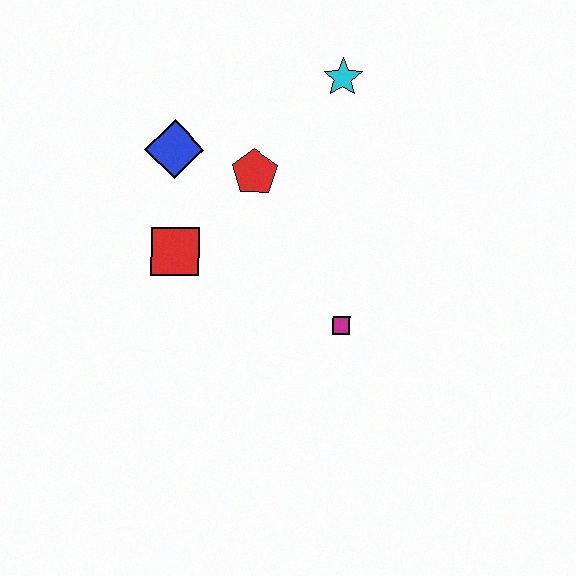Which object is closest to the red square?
The blue diamond is closest to the red square.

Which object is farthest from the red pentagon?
The magenta square is farthest from the red pentagon.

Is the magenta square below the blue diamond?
Yes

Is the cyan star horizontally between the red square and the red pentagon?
No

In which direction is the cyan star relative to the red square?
The cyan star is above the red square.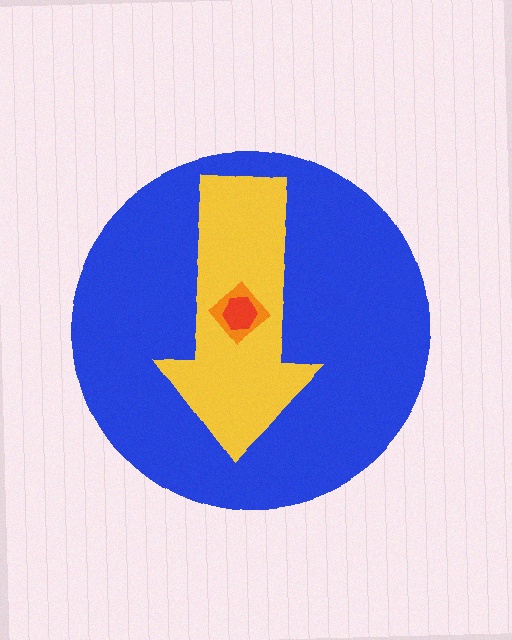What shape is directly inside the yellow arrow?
The orange diamond.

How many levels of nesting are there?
4.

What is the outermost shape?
The blue circle.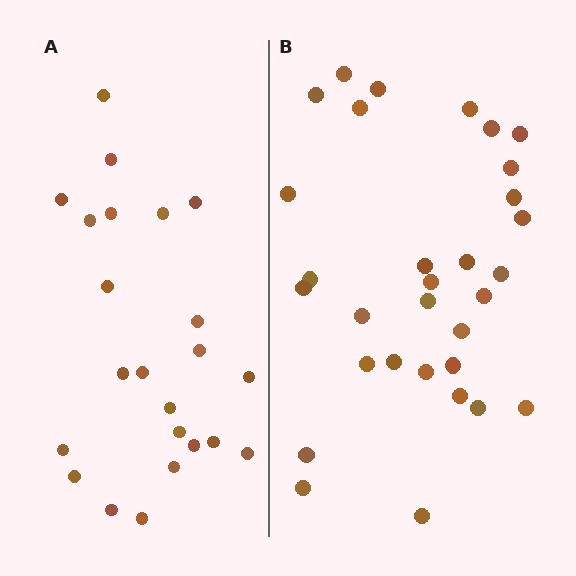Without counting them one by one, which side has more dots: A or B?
Region B (the right region) has more dots.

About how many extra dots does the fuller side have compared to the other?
Region B has roughly 8 or so more dots than region A.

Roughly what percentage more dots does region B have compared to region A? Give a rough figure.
About 35% more.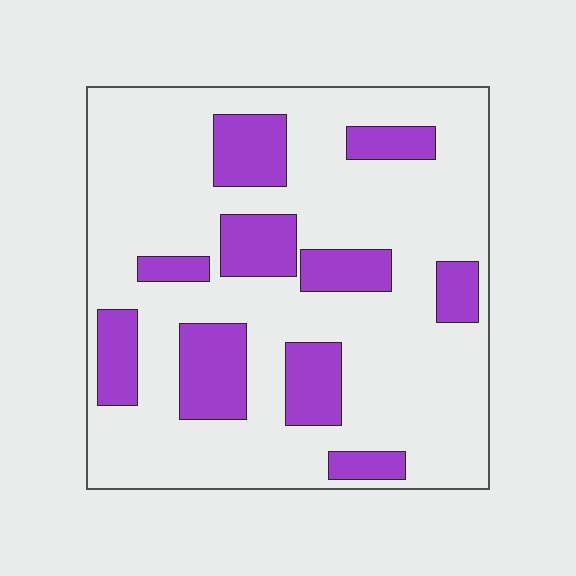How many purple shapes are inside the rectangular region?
10.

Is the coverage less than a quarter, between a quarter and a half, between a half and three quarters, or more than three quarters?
Less than a quarter.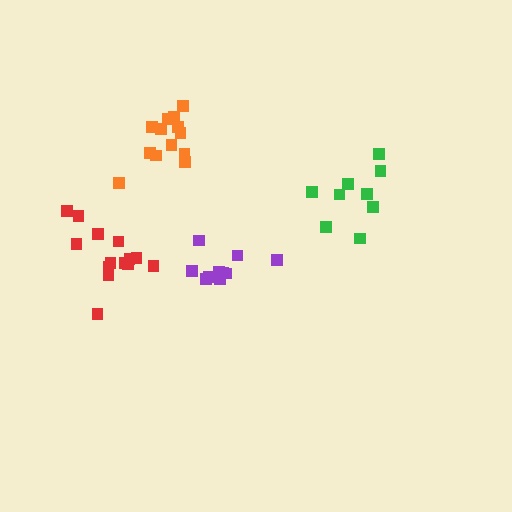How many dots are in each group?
Group 1: 14 dots, Group 2: 14 dots, Group 3: 9 dots, Group 4: 10 dots (47 total).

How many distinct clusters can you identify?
There are 4 distinct clusters.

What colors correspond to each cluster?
The clusters are colored: red, orange, green, purple.